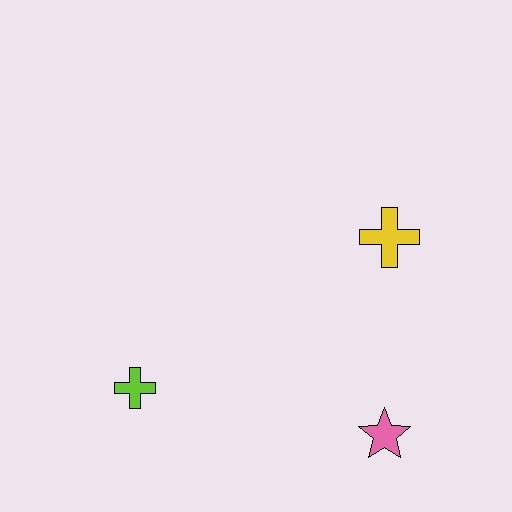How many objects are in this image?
There are 3 objects.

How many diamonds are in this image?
There are no diamonds.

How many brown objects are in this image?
There are no brown objects.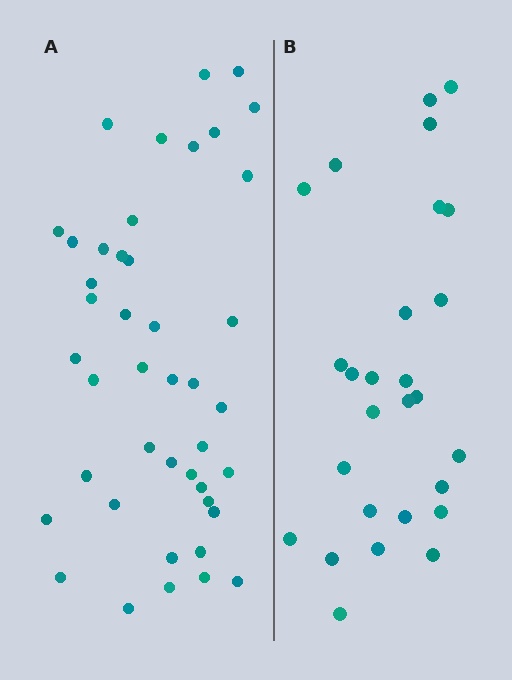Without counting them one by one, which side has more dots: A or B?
Region A (the left region) has more dots.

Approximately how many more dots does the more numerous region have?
Region A has approximately 15 more dots than region B.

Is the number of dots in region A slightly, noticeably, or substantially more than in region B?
Region A has substantially more. The ratio is roughly 1.6 to 1.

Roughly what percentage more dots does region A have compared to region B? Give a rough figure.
About 60% more.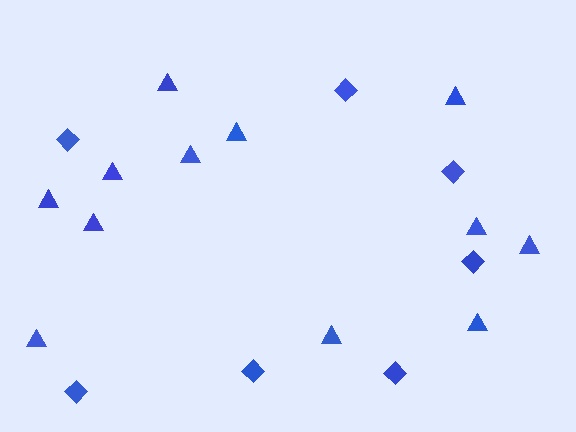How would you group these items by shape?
There are 2 groups: one group of triangles (12) and one group of diamonds (7).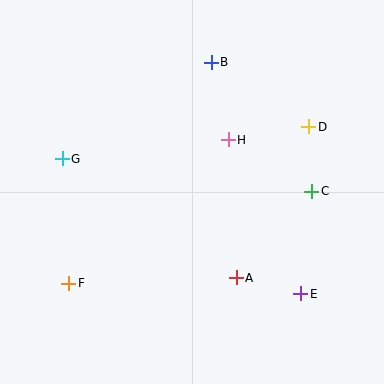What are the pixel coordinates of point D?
Point D is at (309, 127).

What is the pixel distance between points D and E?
The distance between D and E is 167 pixels.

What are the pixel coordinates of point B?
Point B is at (211, 62).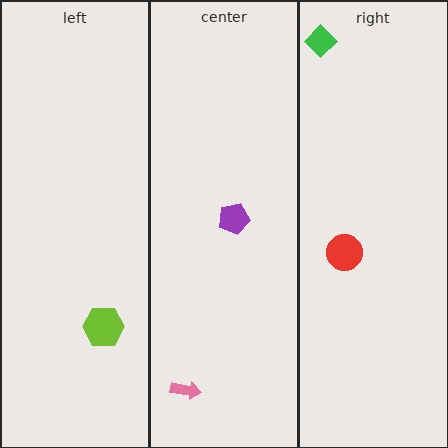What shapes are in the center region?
The pink arrow, the purple pentagon.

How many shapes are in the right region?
2.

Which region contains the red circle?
The right region.